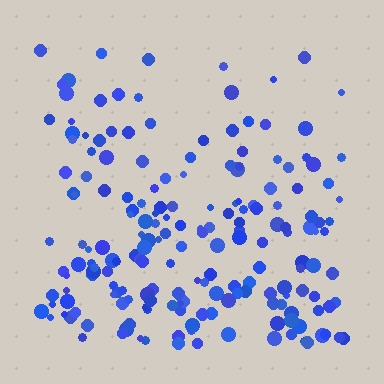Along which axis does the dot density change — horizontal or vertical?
Vertical.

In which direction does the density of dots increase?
From top to bottom, with the bottom side densest.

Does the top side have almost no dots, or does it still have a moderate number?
Still a moderate number, just noticeably fewer than the bottom.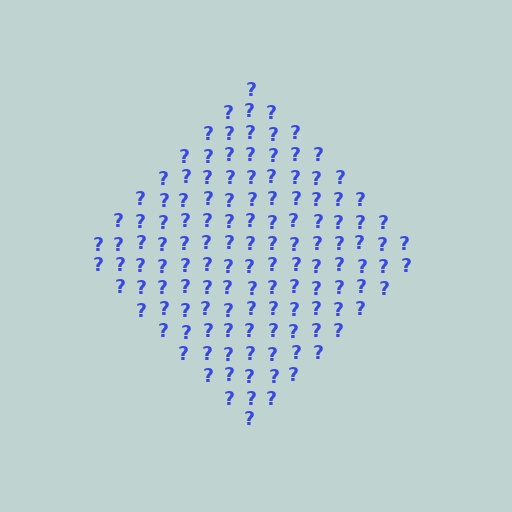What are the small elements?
The small elements are question marks.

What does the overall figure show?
The overall figure shows a diamond.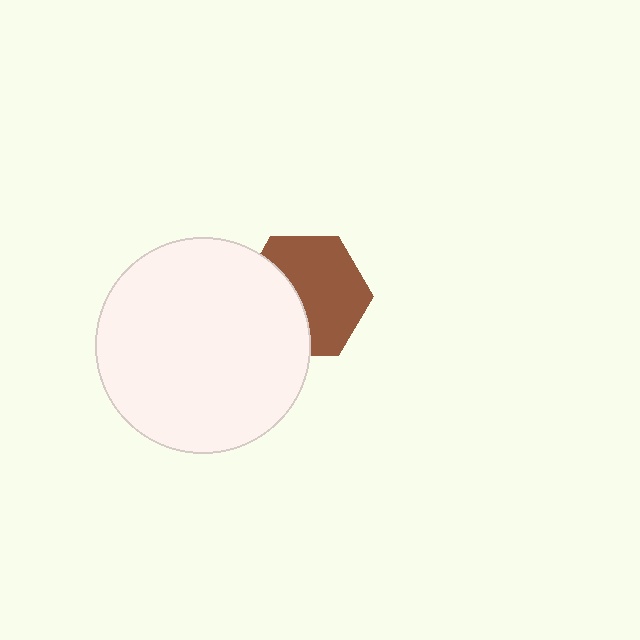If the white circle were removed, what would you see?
You would see the complete brown hexagon.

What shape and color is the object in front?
The object in front is a white circle.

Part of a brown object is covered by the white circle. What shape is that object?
It is a hexagon.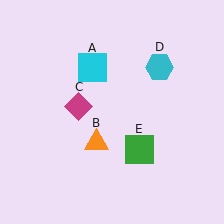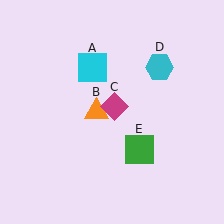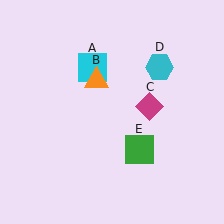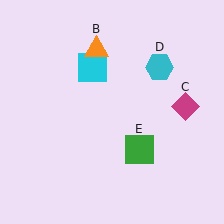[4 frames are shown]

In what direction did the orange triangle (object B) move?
The orange triangle (object B) moved up.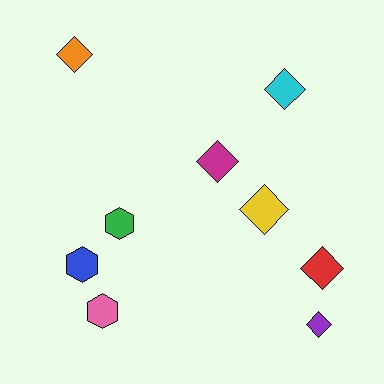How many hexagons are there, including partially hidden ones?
There are 3 hexagons.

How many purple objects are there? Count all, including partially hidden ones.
There is 1 purple object.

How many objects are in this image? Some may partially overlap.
There are 9 objects.